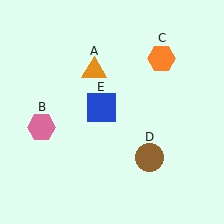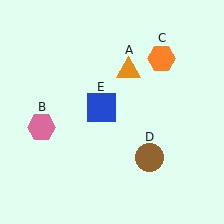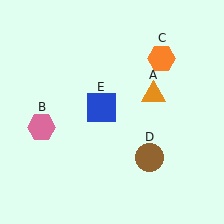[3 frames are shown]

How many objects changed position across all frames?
1 object changed position: orange triangle (object A).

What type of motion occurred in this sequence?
The orange triangle (object A) rotated clockwise around the center of the scene.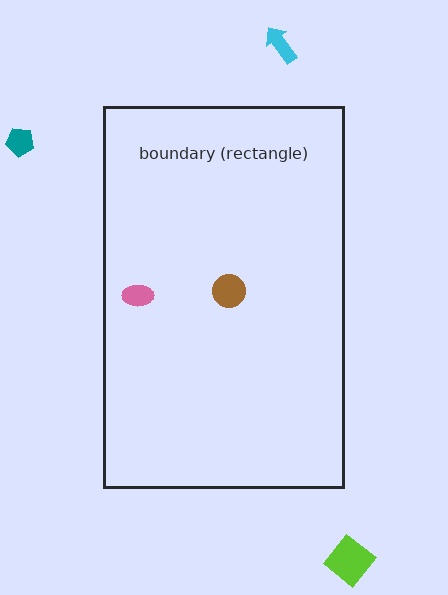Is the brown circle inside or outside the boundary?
Inside.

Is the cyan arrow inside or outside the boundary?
Outside.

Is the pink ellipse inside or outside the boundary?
Inside.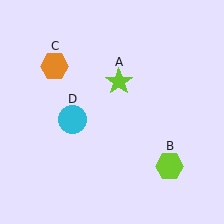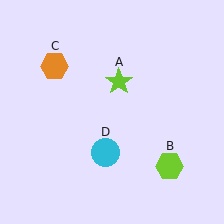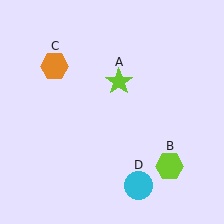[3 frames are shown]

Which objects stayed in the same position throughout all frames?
Lime star (object A) and lime hexagon (object B) and orange hexagon (object C) remained stationary.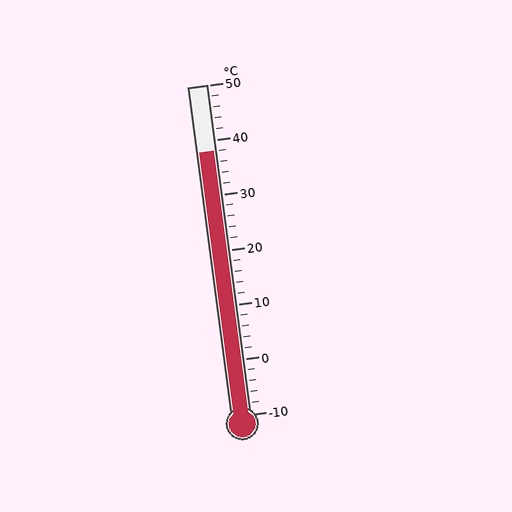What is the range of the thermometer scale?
The thermometer scale ranges from -10°C to 50°C.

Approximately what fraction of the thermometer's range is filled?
The thermometer is filled to approximately 80% of its range.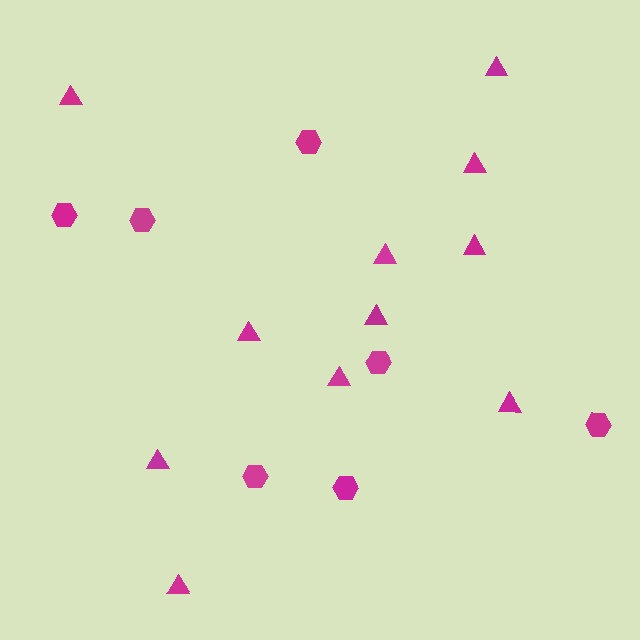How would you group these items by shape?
There are 2 groups: one group of hexagons (7) and one group of triangles (11).